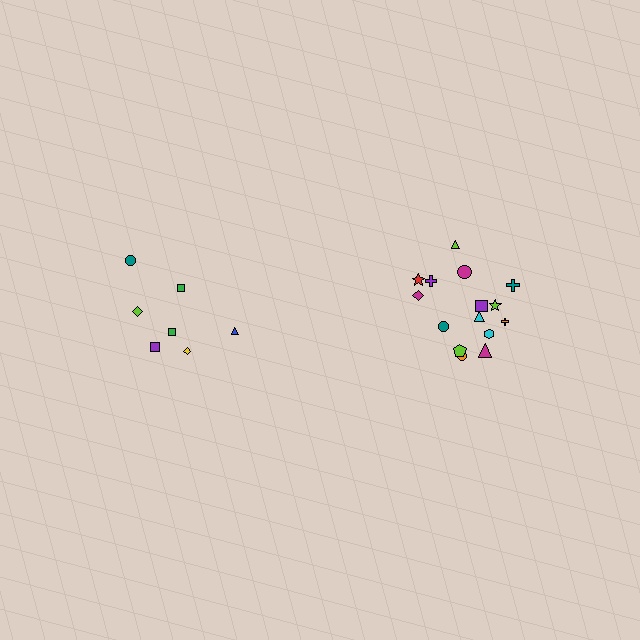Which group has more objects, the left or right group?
The right group.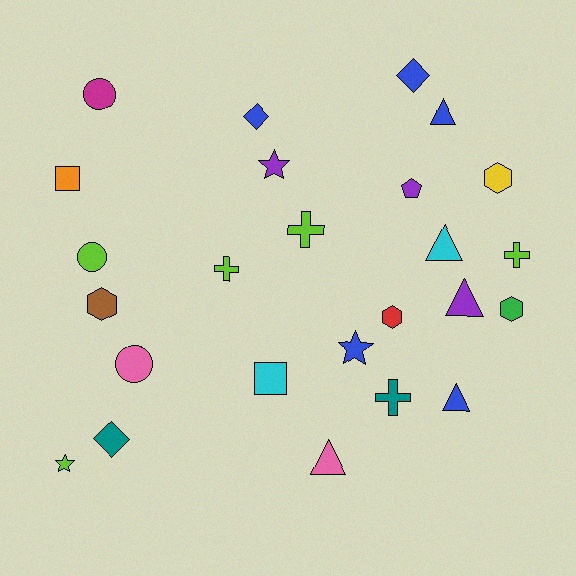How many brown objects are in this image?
There is 1 brown object.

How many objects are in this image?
There are 25 objects.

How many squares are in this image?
There are 2 squares.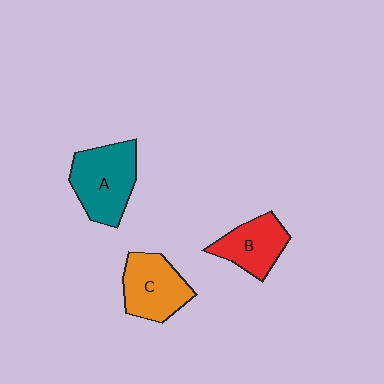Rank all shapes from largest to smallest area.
From largest to smallest: A (teal), C (orange), B (red).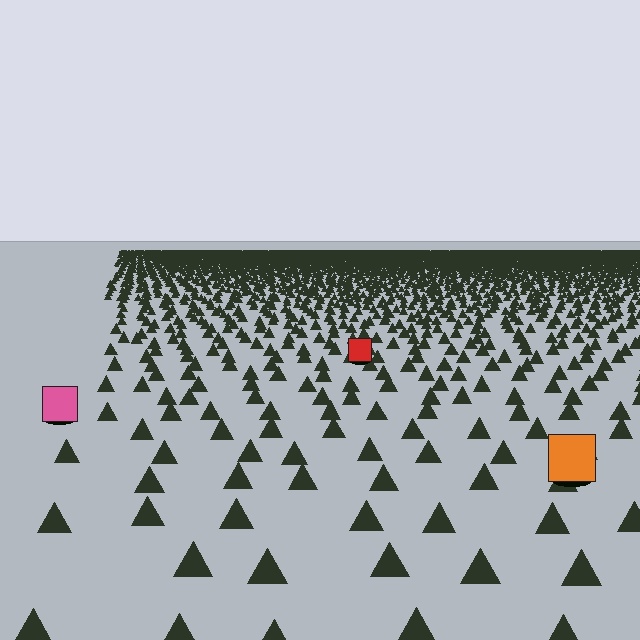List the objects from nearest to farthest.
From nearest to farthest: the orange square, the pink square, the red square.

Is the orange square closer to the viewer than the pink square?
Yes. The orange square is closer — you can tell from the texture gradient: the ground texture is coarser near it.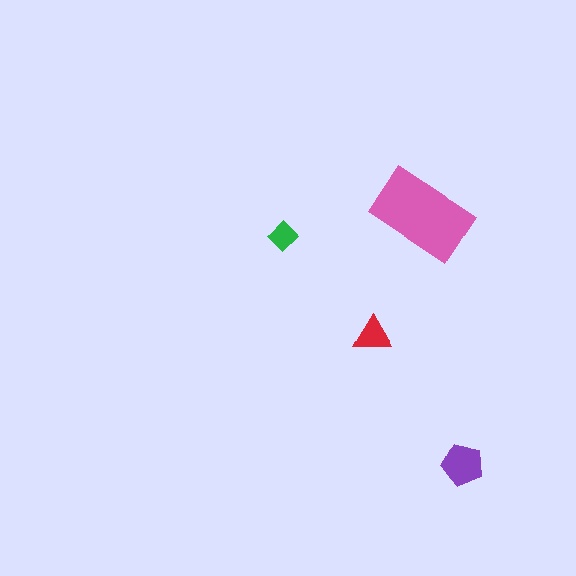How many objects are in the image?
There are 4 objects in the image.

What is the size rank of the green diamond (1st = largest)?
4th.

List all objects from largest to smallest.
The pink rectangle, the purple pentagon, the red triangle, the green diamond.